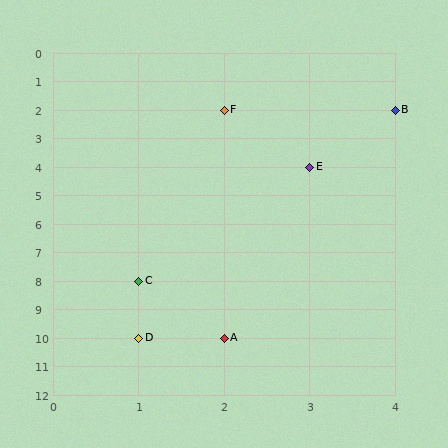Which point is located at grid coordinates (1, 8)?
Point C is at (1, 8).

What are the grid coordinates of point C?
Point C is at grid coordinates (1, 8).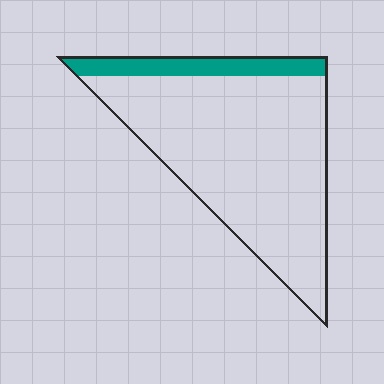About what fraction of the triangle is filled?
About one eighth (1/8).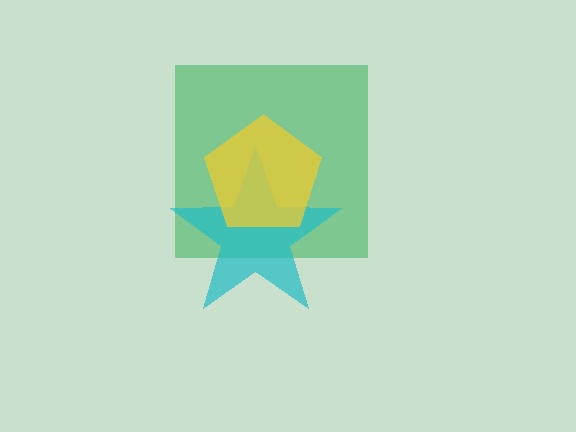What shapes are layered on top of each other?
The layered shapes are: a green square, a cyan star, a yellow pentagon.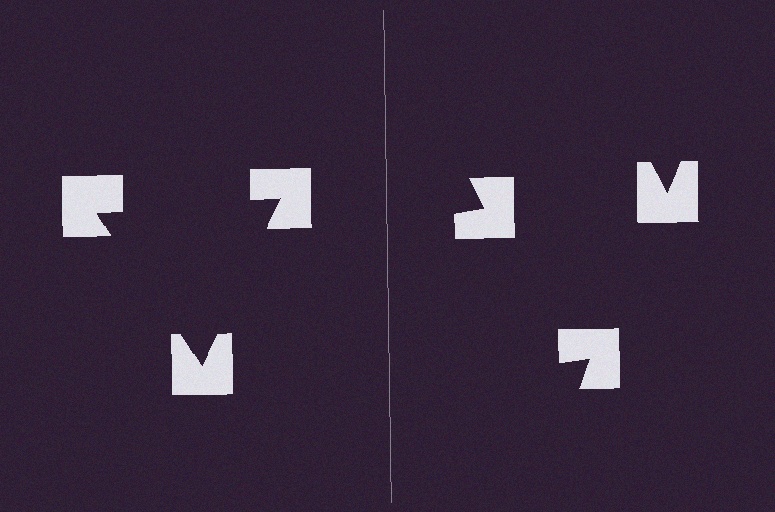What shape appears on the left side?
An illusory triangle.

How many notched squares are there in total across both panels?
6 — 3 on each side.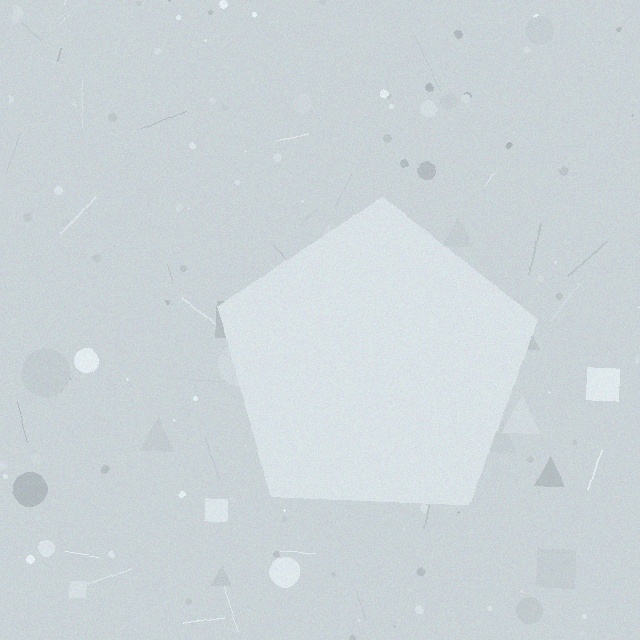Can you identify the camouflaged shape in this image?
The camouflaged shape is a pentagon.